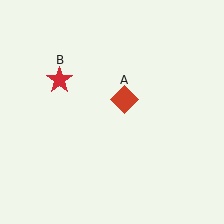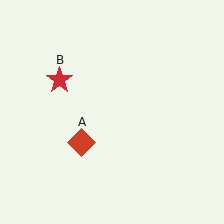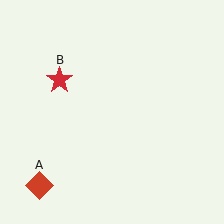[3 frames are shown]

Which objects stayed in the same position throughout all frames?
Red star (object B) remained stationary.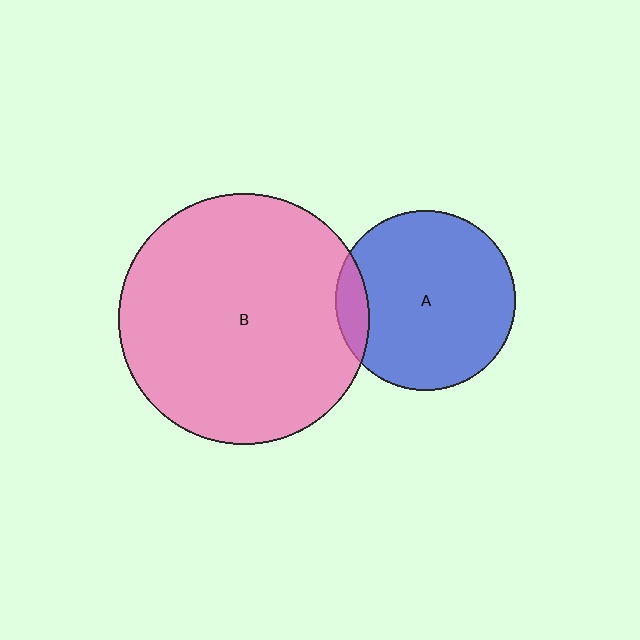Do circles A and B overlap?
Yes.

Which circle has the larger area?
Circle B (pink).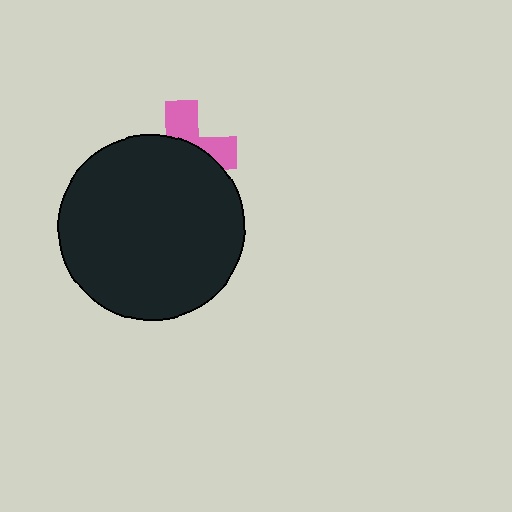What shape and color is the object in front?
The object in front is a black circle.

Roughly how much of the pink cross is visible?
A small part of it is visible (roughly 37%).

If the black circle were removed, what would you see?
You would see the complete pink cross.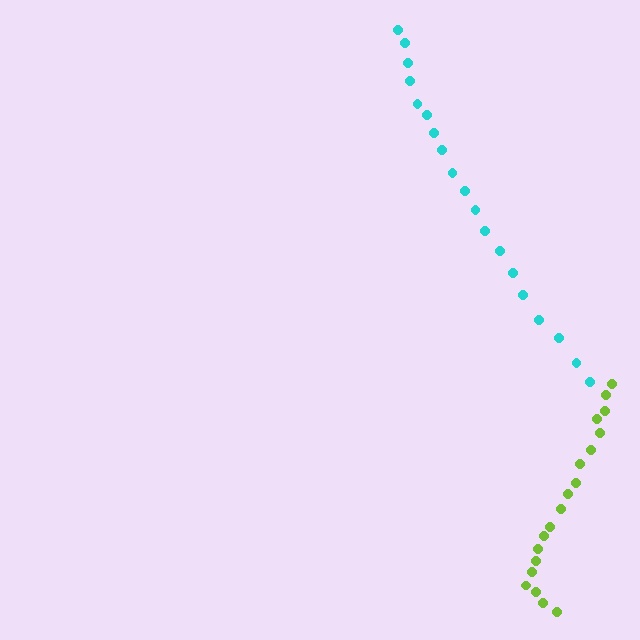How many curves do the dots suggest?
There are 2 distinct paths.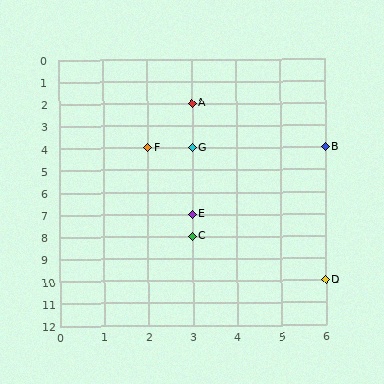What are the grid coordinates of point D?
Point D is at grid coordinates (6, 10).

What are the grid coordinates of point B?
Point B is at grid coordinates (6, 4).